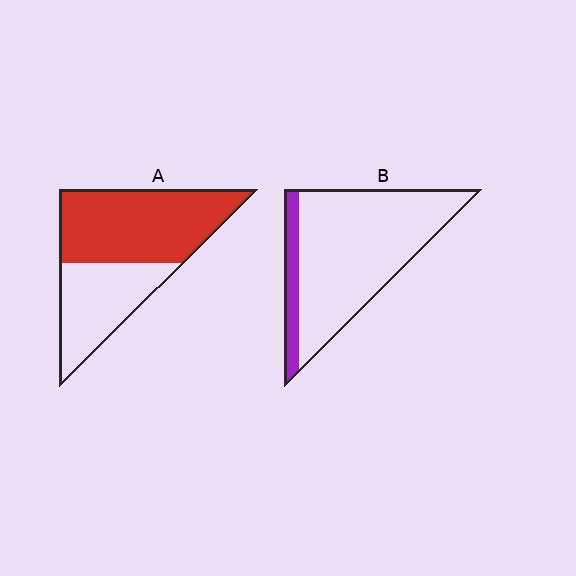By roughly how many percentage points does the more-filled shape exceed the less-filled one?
By roughly 45 percentage points (A over B).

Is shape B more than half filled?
No.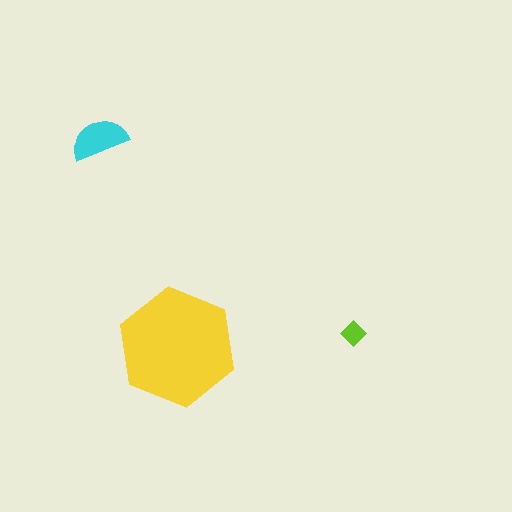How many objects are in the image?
There are 3 objects in the image.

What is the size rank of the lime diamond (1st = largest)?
3rd.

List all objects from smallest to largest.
The lime diamond, the cyan semicircle, the yellow hexagon.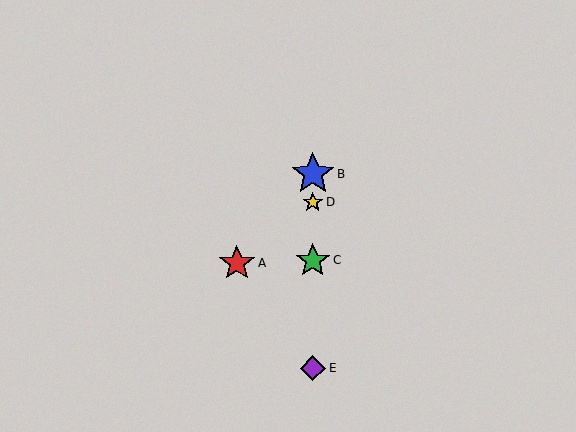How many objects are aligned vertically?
4 objects (B, C, D, E) are aligned vertically.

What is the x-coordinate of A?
Object A is at x≈237.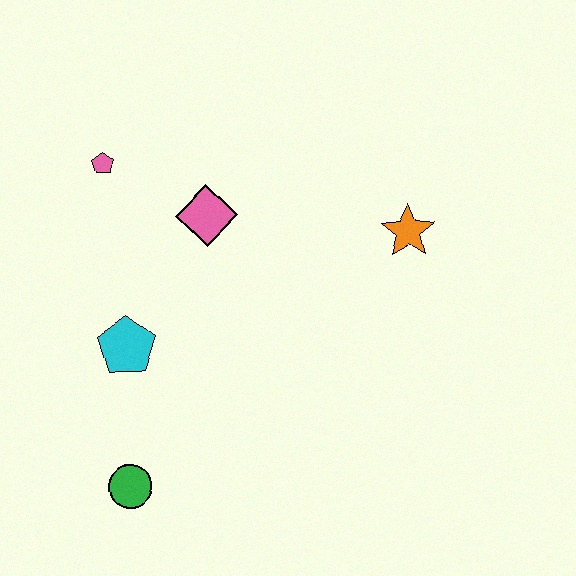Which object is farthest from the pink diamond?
The green circle is farthest from the pink diamond.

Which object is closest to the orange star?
The pink diamond is closest to the orange star.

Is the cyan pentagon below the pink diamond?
Yes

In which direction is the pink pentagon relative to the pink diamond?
The pink pentagon is to the left of the pink diamond.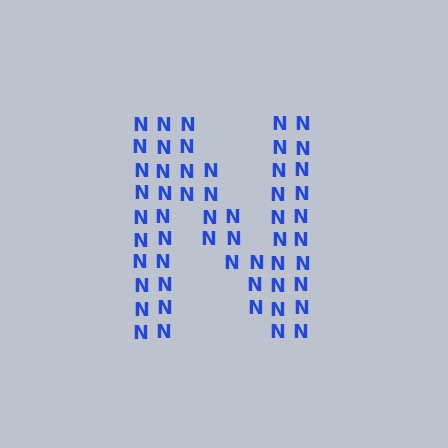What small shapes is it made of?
It is made of small letter N's.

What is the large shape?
The large shape is the letter N.